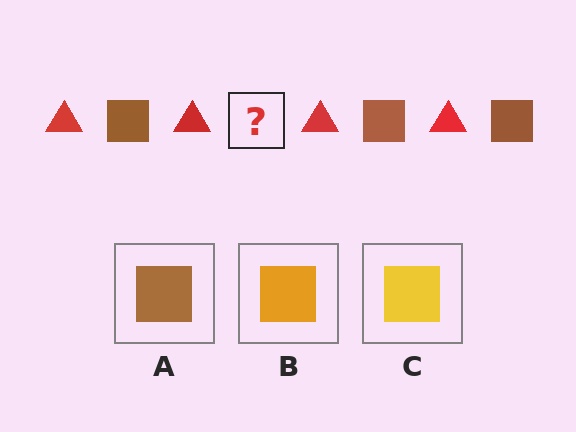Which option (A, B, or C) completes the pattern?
A.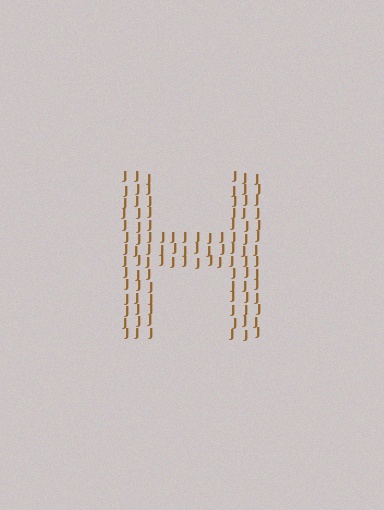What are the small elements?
The small elements are letter J's.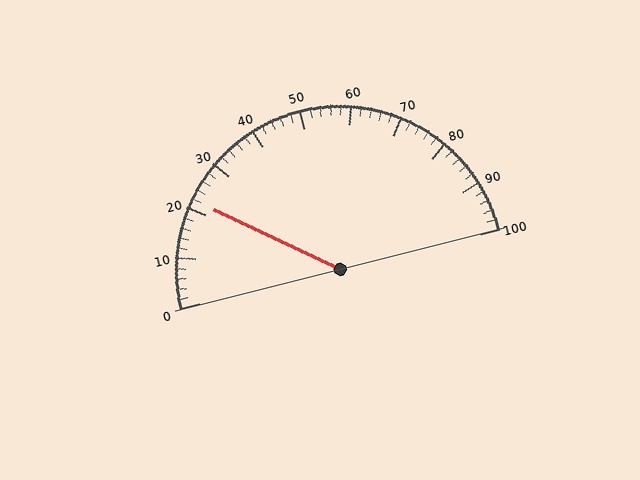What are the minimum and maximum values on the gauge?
The gauge ranges from 0 to 100.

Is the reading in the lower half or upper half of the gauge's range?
The reading is in the lower half of the range (0 to 100).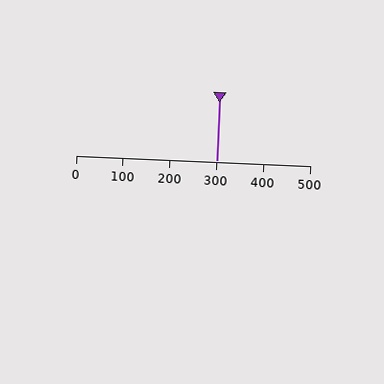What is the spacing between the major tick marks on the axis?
The major ticks are spaced 100 apart.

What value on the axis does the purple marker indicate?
The marker indicates approximately 300.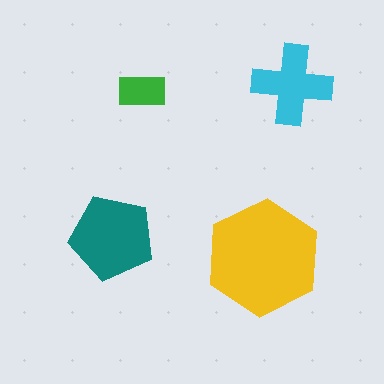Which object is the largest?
The yellow hexagon.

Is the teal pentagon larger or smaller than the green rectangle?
Larger.